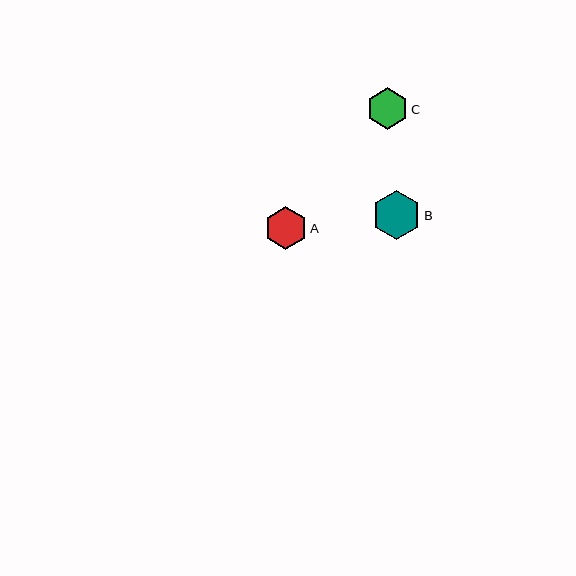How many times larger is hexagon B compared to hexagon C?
Hexagon B is approximately 1.2 times the size of hexagon C.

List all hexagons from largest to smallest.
From largest to smallest: B, A, C.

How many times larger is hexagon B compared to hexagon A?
Hexagon B is approximately 1.1 times the size of hexagon A.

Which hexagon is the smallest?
Hexagon C is the smallest with a size of approximately 42 pixels.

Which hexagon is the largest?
Hexagon B is the largest with a size of approximately 49 pixels.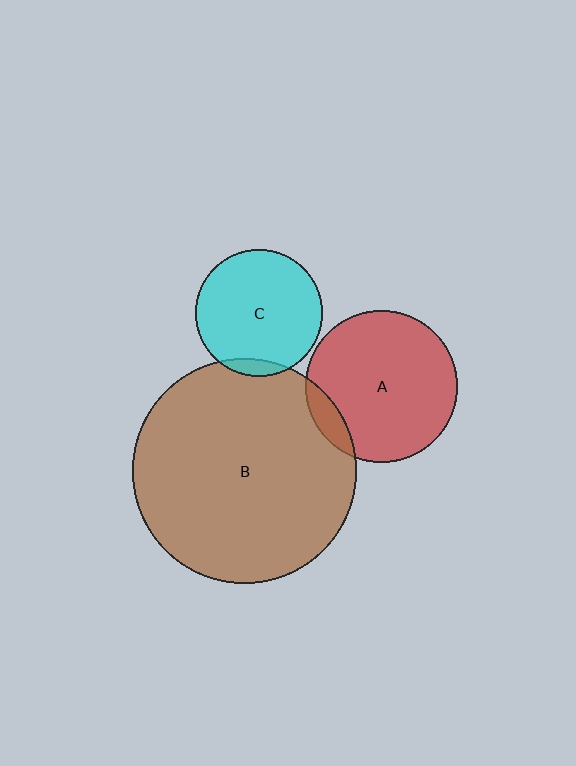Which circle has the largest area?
Circle B (brown).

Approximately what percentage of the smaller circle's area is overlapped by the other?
Approximately 10%.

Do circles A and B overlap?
Yes.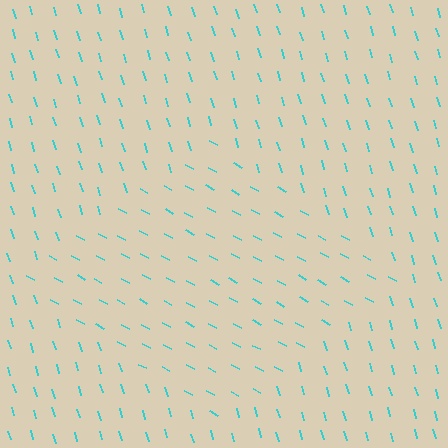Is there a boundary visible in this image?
Yes, there is a texture boundary formed by a change in line orientation.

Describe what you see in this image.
The image is filled with small cyan line segments. A diamond region in the image has lines oriented differently from the surrounding lines, creating a visible texture boundary.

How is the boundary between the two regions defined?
The boundary is defined purely by a change in line orientation (approximately 45 degrees difference). All lines are the same color and thickness.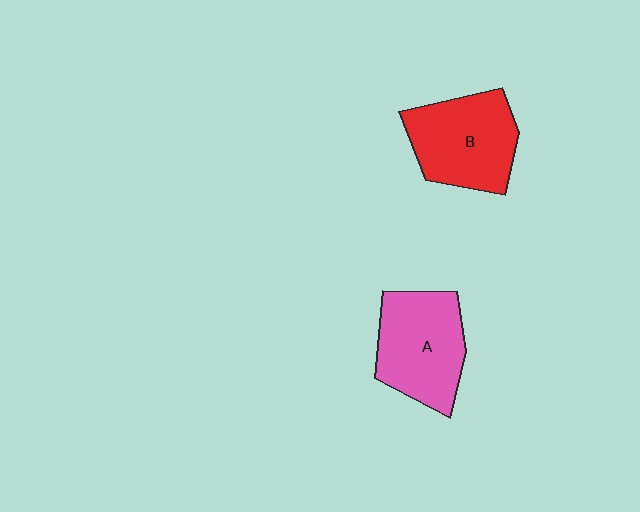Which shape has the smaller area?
Shape A (pink).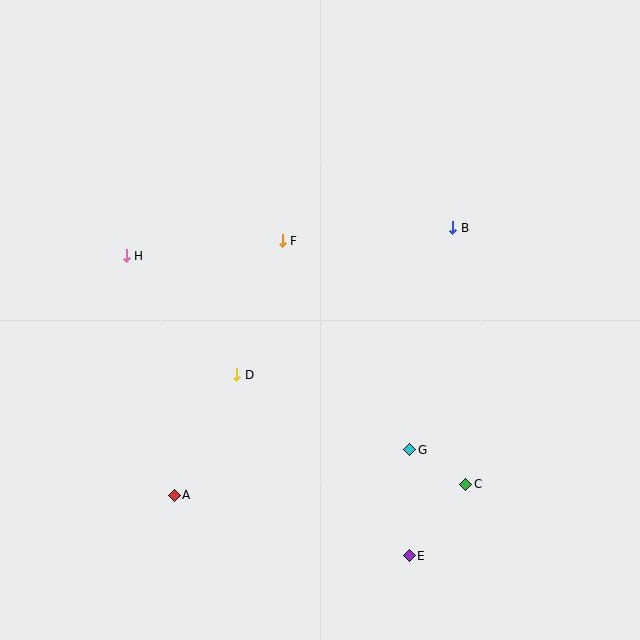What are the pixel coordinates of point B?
Point B is at (453, 228).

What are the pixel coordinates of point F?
Point F is at (282, 241).